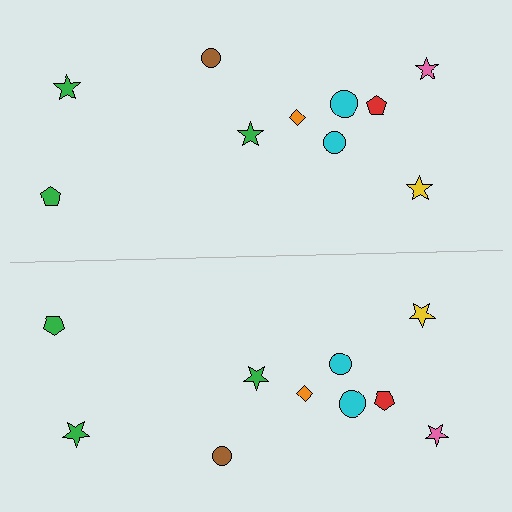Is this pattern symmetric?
Yes, this pattern has bilateral (reflection) symmetry.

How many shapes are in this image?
There are 20 shapes in this image.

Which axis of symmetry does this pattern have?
The pattern has a horizontal axis of symmetry running through the center of the image.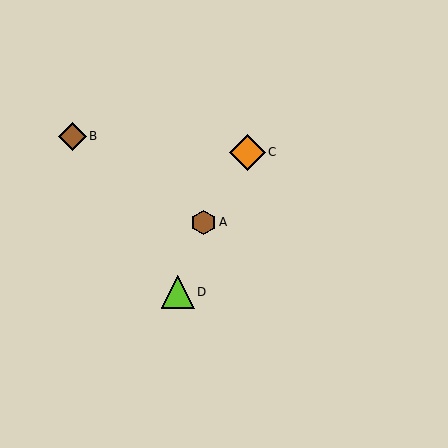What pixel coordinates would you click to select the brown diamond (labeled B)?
Click at (72, 136) to select the brown diamond B.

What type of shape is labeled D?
Shape D is a lime triangle.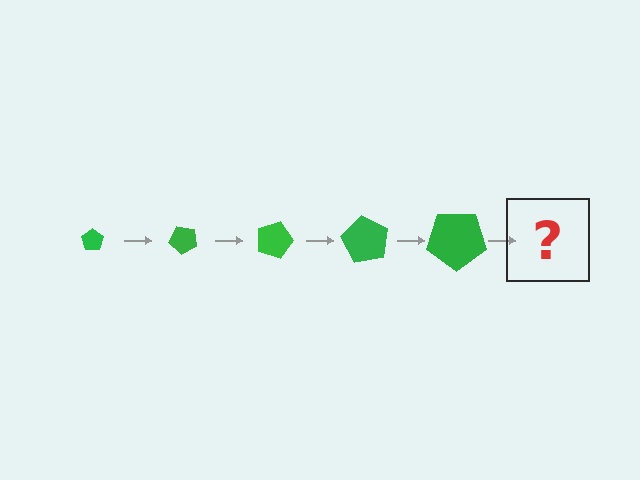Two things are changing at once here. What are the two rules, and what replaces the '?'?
The two rules are that the pentagon grows larger each step and it rotates 45 degrees each step. The '?' should be a pentagon, larger than the previous one and rotated 225 degrees from the start.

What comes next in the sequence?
The next element should be a pentagon, larger than the previous one and rotated 225 degrees from the start.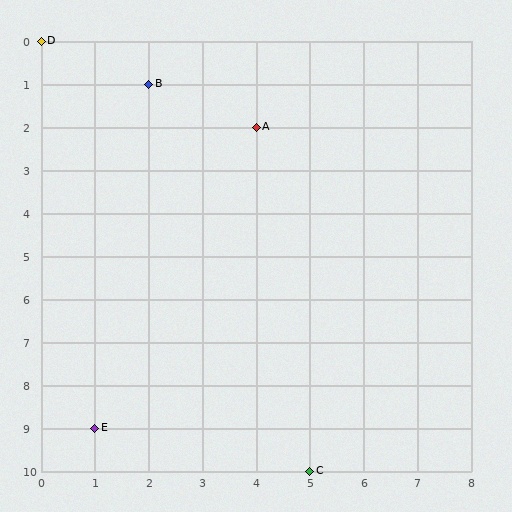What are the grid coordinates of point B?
Point B is at grid coordinates (2, 1).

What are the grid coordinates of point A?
Point A is at grid coordinates (4, 2).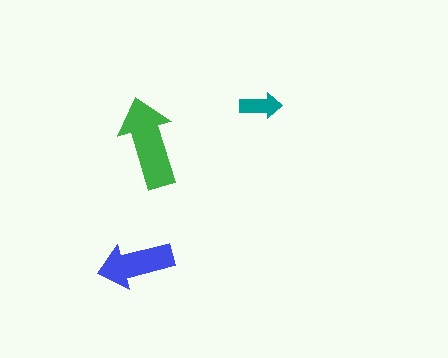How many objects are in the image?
There are 3 objects in the image.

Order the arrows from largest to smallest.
the green one, the blue one, the teal one.